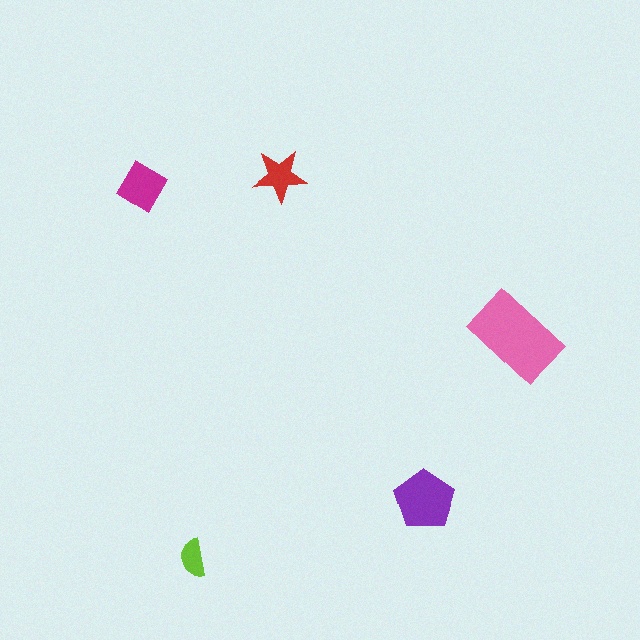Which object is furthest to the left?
The magenta diamond is leftmost.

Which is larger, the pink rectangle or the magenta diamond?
The pink rectangle.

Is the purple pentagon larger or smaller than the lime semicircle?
Larger.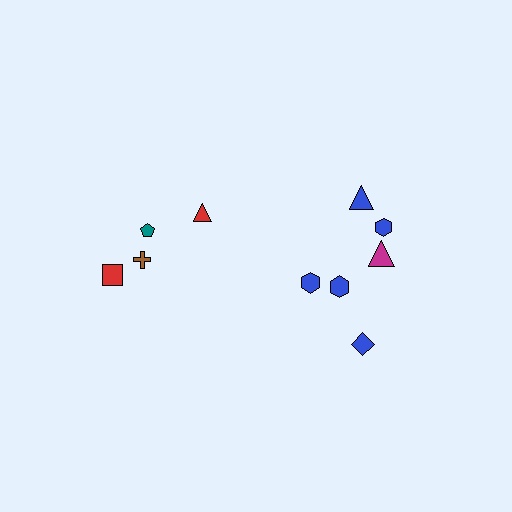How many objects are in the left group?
There are 4 objects.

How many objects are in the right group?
There are 6 objects.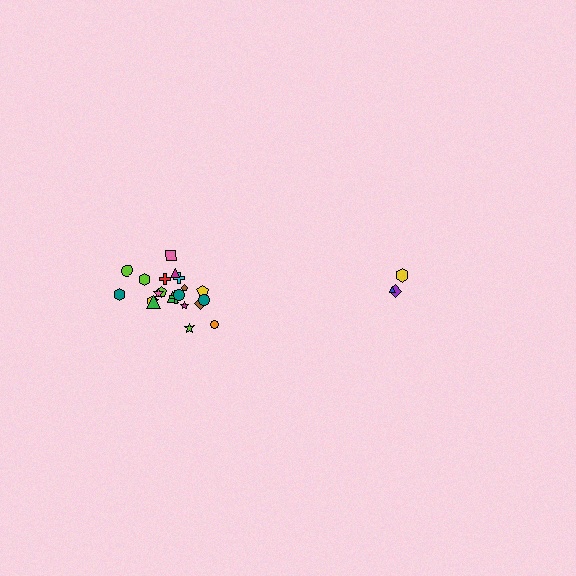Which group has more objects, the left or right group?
The left group.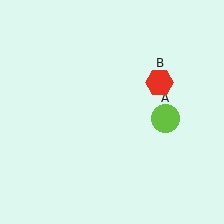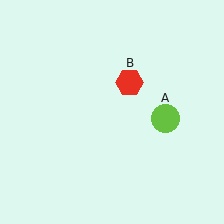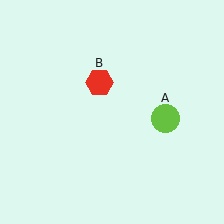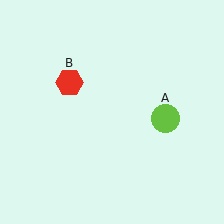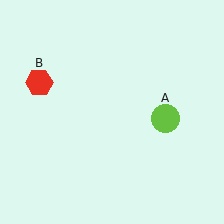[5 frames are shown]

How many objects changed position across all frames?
1 object changed position: red hexagon (object B).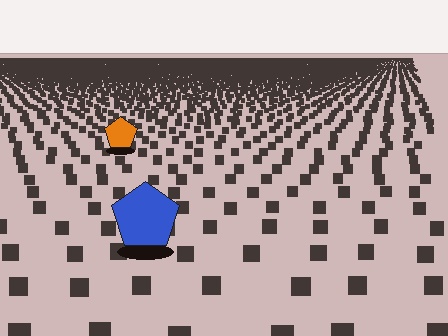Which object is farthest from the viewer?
The orange pentagon is farthest from the viewer. It appears smaller and the ground texture around it is denser.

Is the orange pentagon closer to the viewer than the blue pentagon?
No. The blue pentagon is closer — you can tell from the texture gradient: the ground texture is coarser near it.